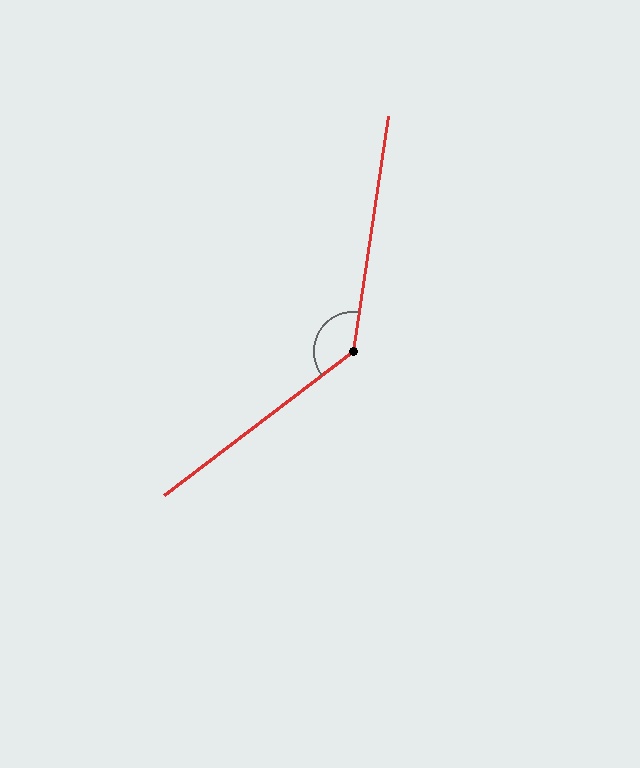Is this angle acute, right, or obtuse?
It is obtuse.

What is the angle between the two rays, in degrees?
Approximately 136 degrees.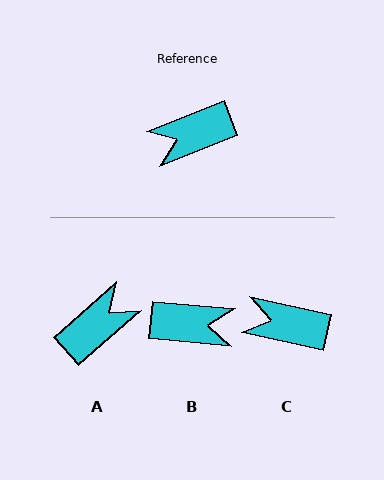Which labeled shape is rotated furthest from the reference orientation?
A, about 160 degrees away.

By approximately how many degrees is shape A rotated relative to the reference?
Approximately 160 degrees clockwise.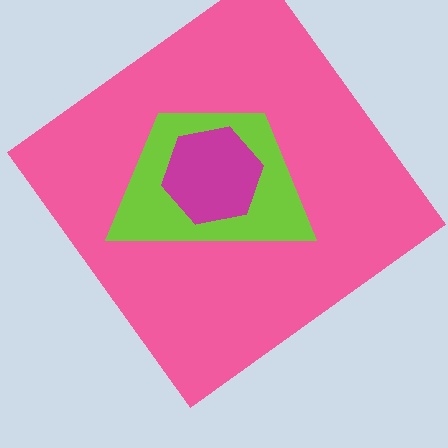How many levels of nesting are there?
3.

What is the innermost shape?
The magenta hexagon.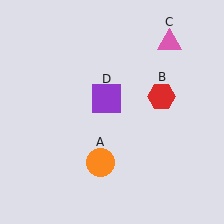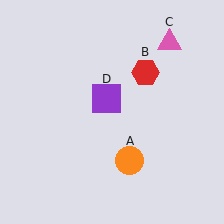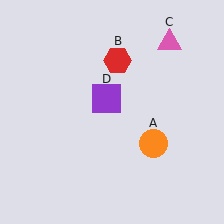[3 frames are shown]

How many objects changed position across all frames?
2 objects changed position: orange circle (object A), red hexagon (object B).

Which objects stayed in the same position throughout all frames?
Pink triangle (object C) and purple square (object D) remained stationary.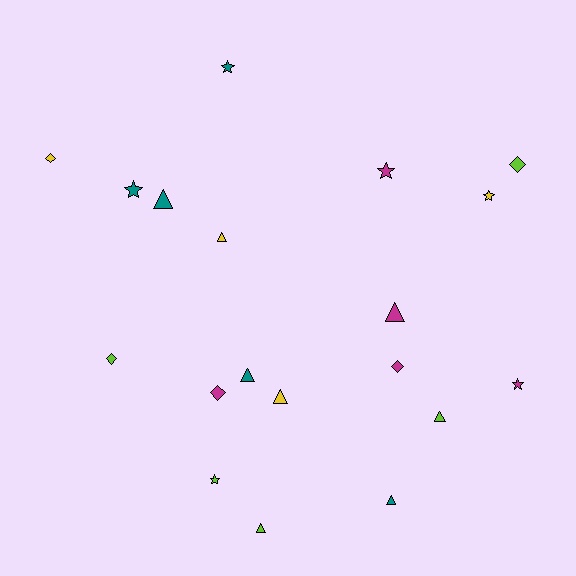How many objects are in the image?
There are 19 objects.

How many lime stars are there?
There is 1 lime star.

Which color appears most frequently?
Magenta, with 5 objects.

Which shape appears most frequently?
Triangle, with 8 objects.